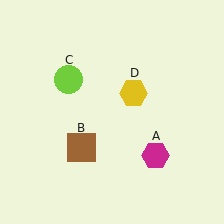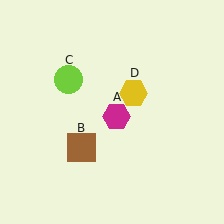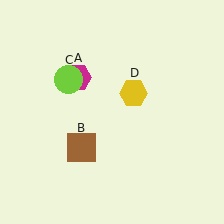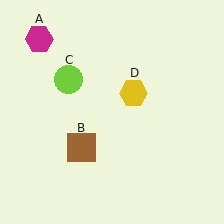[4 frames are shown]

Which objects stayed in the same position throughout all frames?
Brown square (object B) and lime circle (object C) and yellow hexagon (object D) remained stationary.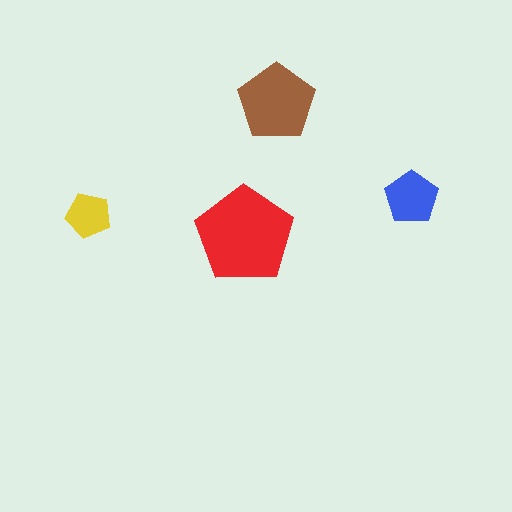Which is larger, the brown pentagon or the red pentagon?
The red one.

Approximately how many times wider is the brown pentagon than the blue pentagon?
About 1.5 times wider.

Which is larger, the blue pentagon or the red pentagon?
The red one.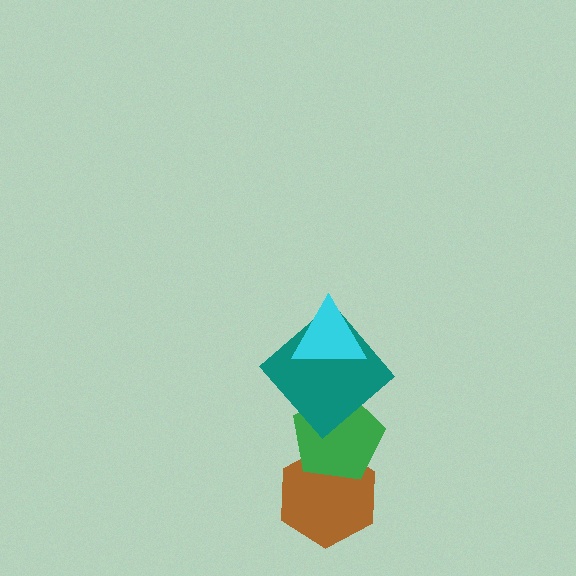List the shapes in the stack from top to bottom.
From top to bottom: the cyan triangle, the teal diamond, the green pentagon, the brown hexagon.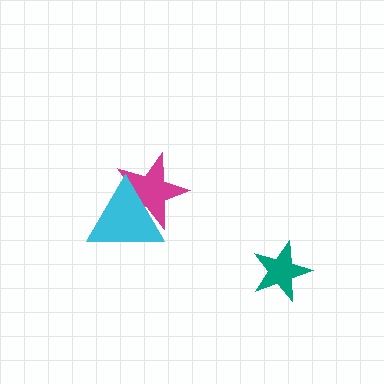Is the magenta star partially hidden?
Yes, it is partially covered by another shape.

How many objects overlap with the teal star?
0 objects overlap with the teal star.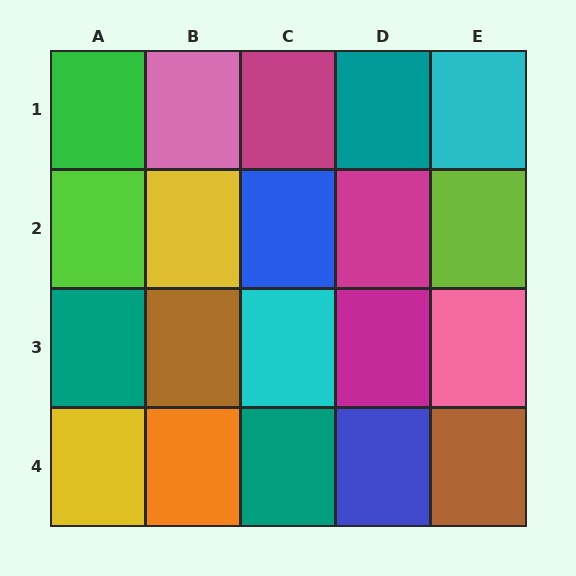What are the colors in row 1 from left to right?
Green, pink, magenta, teal, cyan.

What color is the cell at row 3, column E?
Pink.